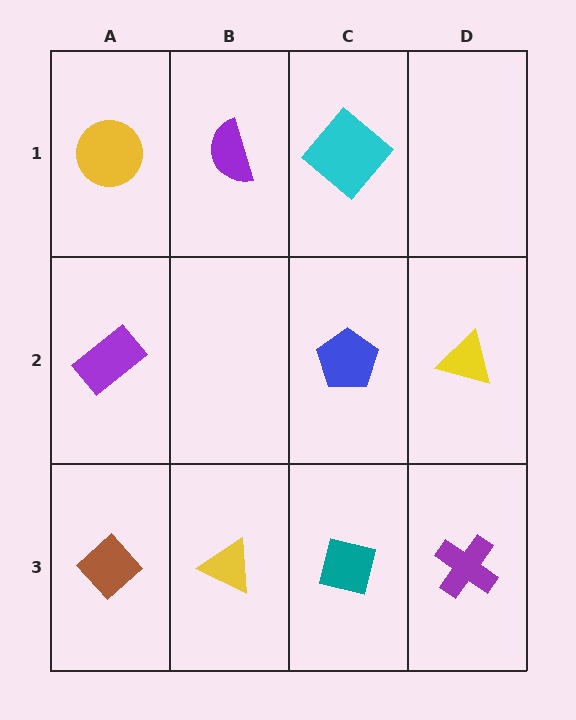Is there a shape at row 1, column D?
No, that cell is empty.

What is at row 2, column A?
A purple rectangle.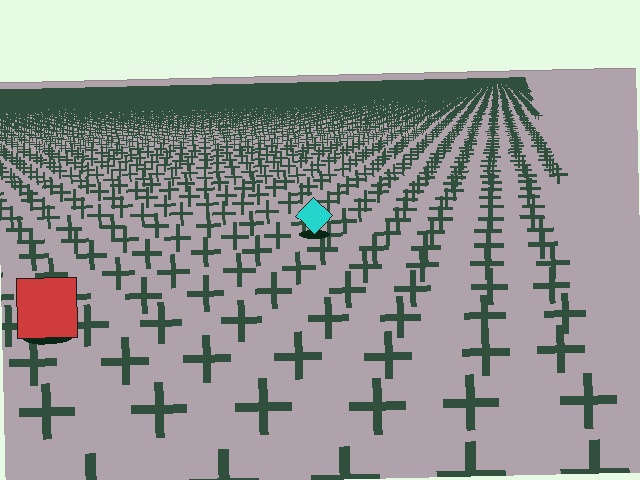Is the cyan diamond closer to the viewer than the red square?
No. The red square is closer — you can tell from the texture gradient: the ground texture is coarser near it.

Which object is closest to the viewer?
The red square is closest. The texture marks near it are larger and more spread out.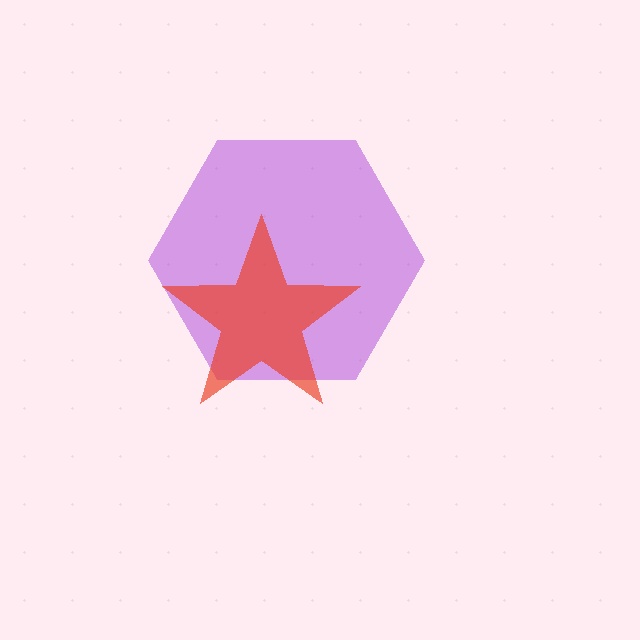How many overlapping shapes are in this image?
There are 2 overlapping shapes in the image.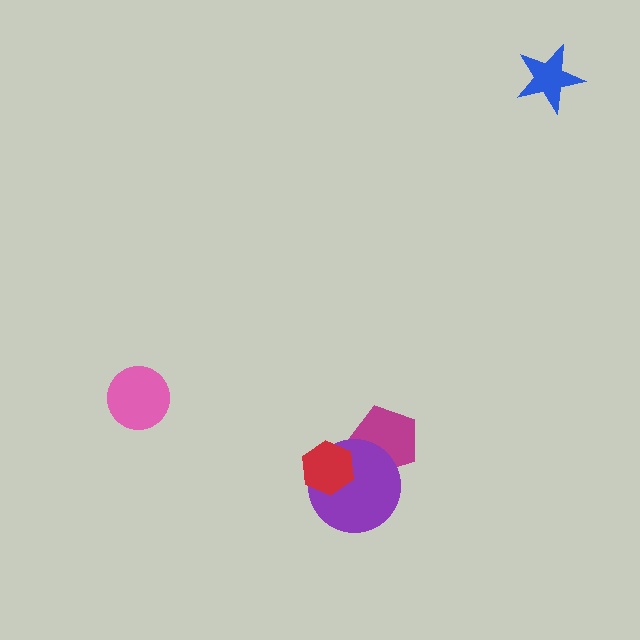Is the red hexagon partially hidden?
No, no other shape covers it.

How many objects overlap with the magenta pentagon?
1 object overlaps with the magenta pentagon.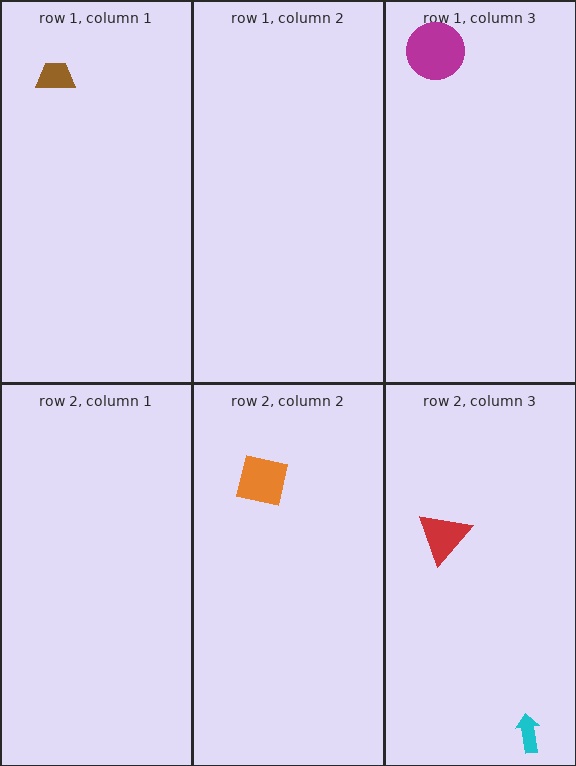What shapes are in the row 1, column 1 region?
The brown trapezoid.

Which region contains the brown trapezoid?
The row 1, column 1 region.